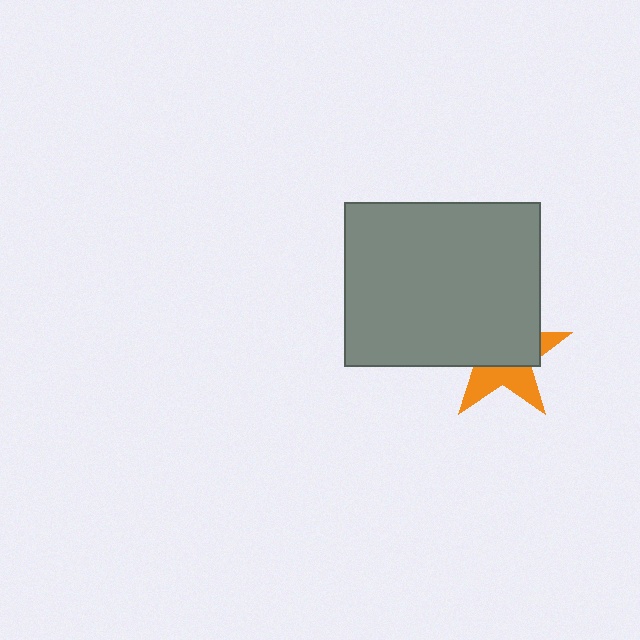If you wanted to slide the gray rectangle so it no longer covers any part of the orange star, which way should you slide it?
Slide it up — that is the most direct way to separate the two shapes.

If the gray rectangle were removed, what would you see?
You would see the complete orange star.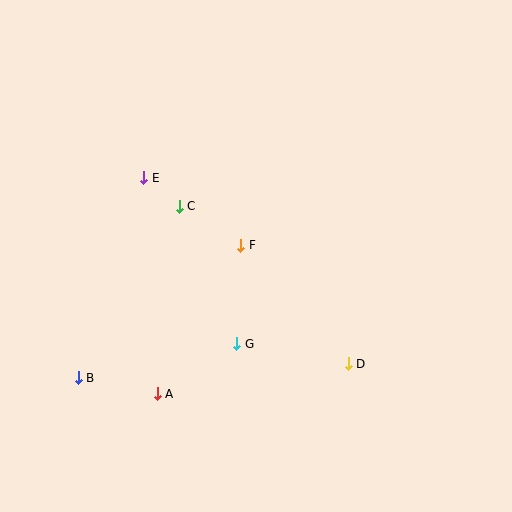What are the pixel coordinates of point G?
Point G is at (237, 344).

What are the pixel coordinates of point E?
Point E is at (144, 178).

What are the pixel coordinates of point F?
Point F is at (241, 245).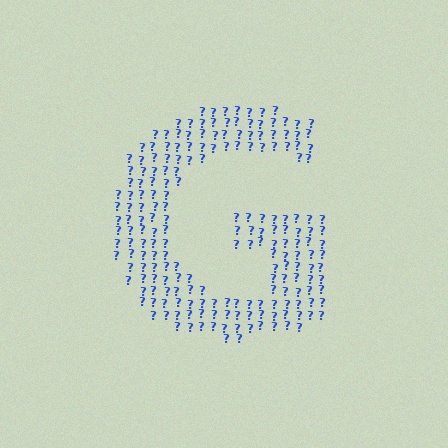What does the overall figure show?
The overall figure shows the letter G.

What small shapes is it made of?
It is made of small question marks.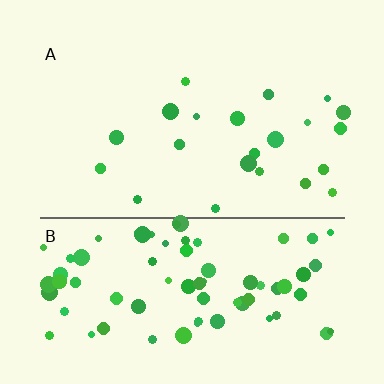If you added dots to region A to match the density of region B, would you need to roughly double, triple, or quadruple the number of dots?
Approximately quadruple.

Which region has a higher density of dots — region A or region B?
B (the bottom).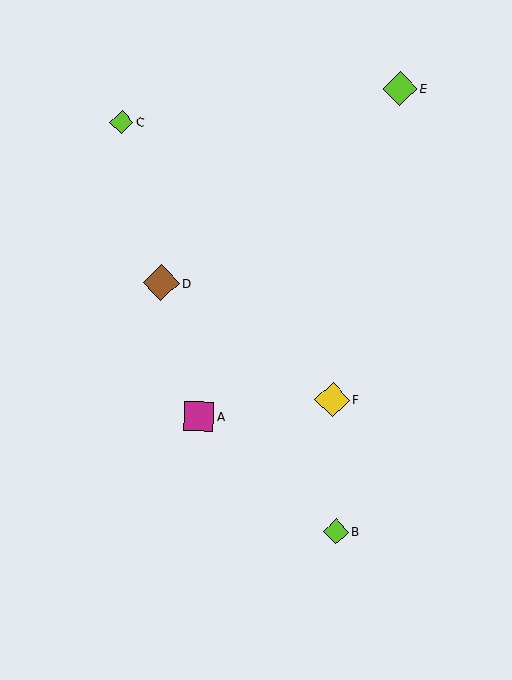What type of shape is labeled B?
Shape B is a lime diamond.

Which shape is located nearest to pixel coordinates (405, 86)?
The lime diamond (labeled E) at (400, 88) is nearest to that location.